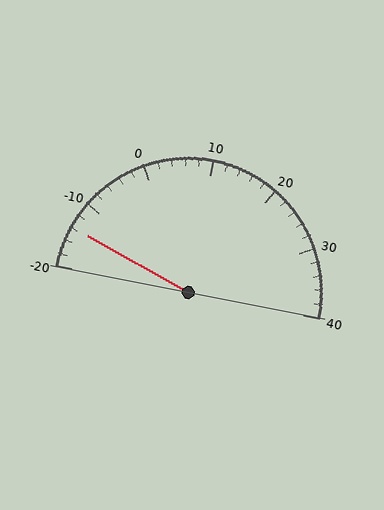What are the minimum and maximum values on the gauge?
The gauge ranges from -20 to 40.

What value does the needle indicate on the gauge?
The needle indicates approximately -14.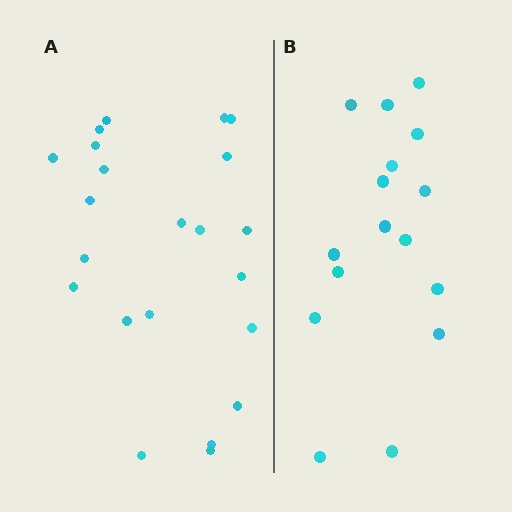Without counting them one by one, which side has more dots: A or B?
Region A (the left region) has more dots.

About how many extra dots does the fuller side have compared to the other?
Region A has about 6 more dots than region B.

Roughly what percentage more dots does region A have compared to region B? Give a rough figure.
About 40% more.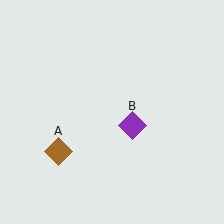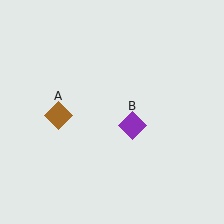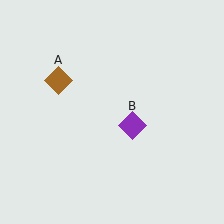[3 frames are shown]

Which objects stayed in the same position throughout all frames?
Purple diamond (object B) remained stationary.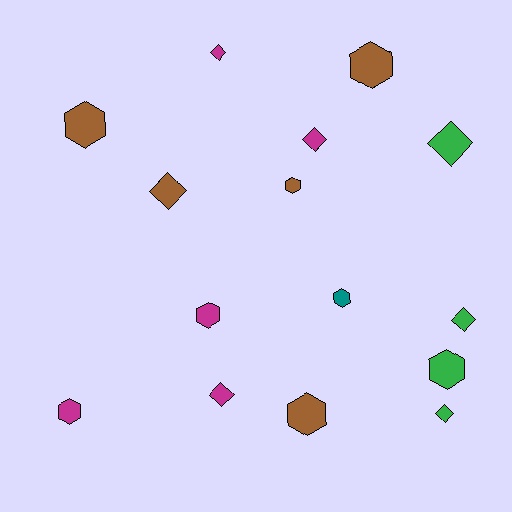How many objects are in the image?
There are 15 objects.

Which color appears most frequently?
Brown, with 5 objects.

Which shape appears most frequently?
Hexagon, with 8 objects.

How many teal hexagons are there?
There is 1 teal hexagon.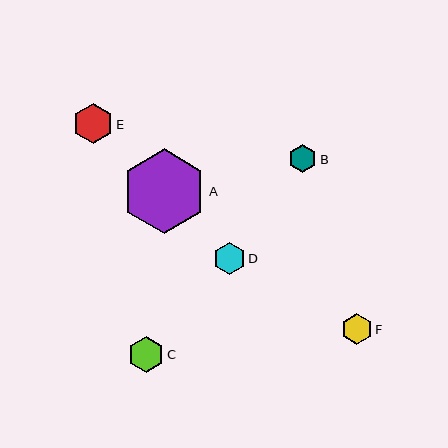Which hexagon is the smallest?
Hexagon B is the smallest with a size of approximately 28 pixels.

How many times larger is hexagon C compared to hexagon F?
Hexagon C is approximately 1.2 times the size of hexagon F.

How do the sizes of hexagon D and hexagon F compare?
Hexagon D and hexagon F are approximately the same size.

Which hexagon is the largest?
Hexagon A is the largest with a size of approximately 84 pixels.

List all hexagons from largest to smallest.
From largest to smallest: A, E, C, D, F, B.